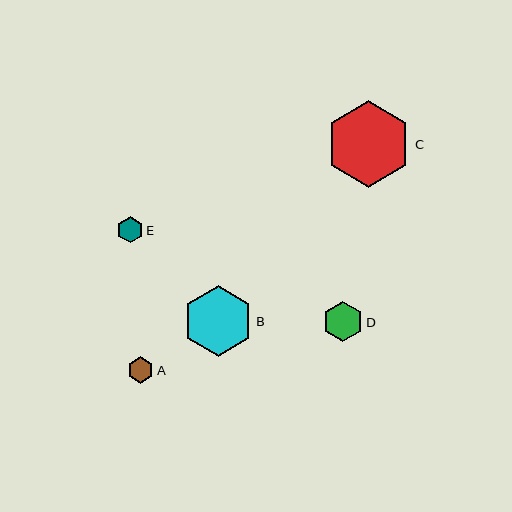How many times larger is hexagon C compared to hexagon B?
Hexagon C is approximately 1.2 times the size of hexagon B.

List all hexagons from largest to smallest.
From largest to smallest: C, B, D, A, E.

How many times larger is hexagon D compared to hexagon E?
Hexagon D is approximately 1.6 times the size of hexagon E.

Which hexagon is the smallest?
Hexagon E is the smallest with a size of approximately 26 pixels.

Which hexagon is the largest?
Hexagon C is the largest with a size of approximately 86 pixels.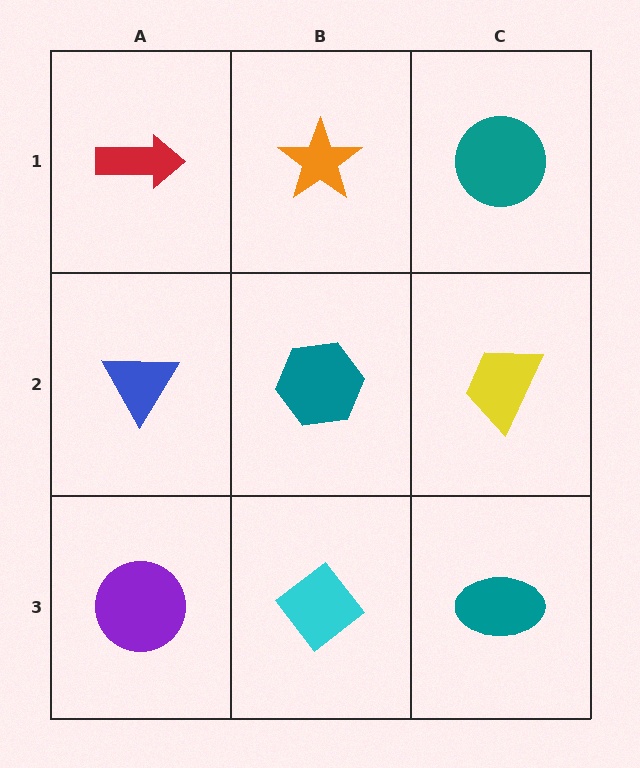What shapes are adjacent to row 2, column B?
An orange star (row 1, column B), a cyan diamond (row 3, column B), a blue triangle (row 2, column A), a yellow trapezoid (row 2, column C).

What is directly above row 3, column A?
A blue triangle.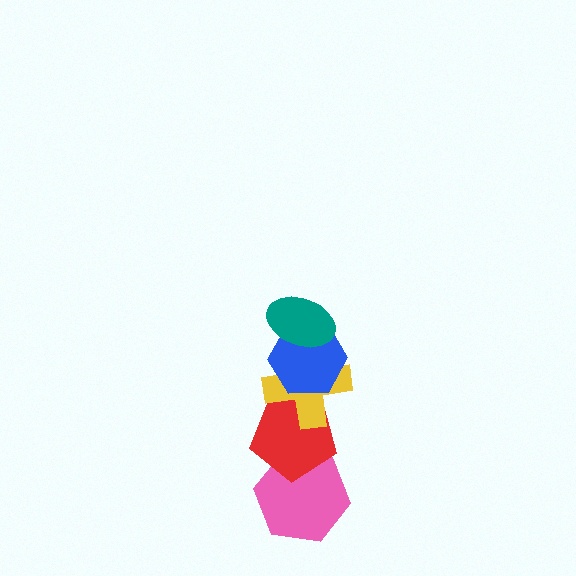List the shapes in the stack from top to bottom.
From top to bottom: the teal ellipse, the blue hexagon, the yellow cross, the red pentagon, the pink hexagon.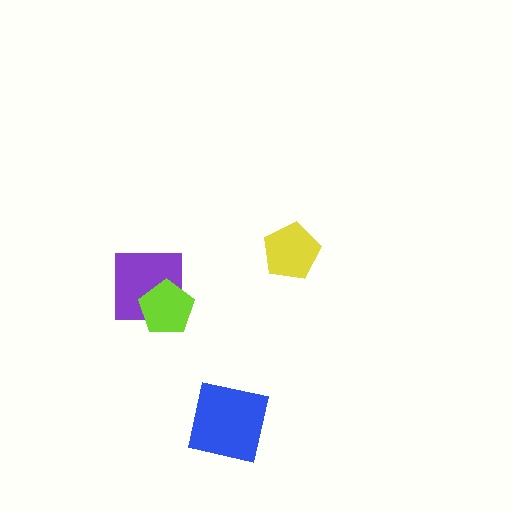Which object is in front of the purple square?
The lime pentagon is in front of the purple square.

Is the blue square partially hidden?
No, no other shape covers it.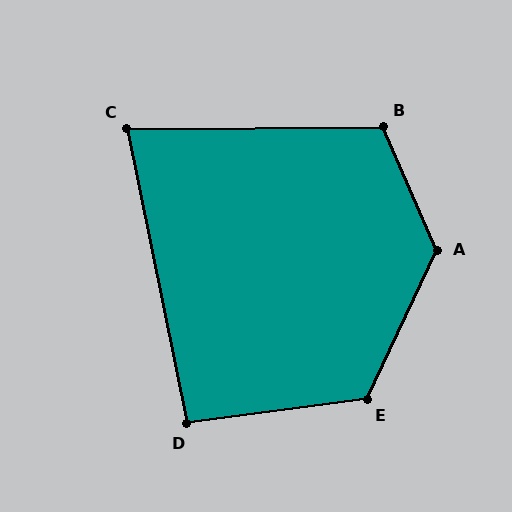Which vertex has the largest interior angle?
A, at approximately 131 degrees.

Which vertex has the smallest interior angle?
C, at approximately 79 degrees.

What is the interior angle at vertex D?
Approximately 94 degrees (approximately right).